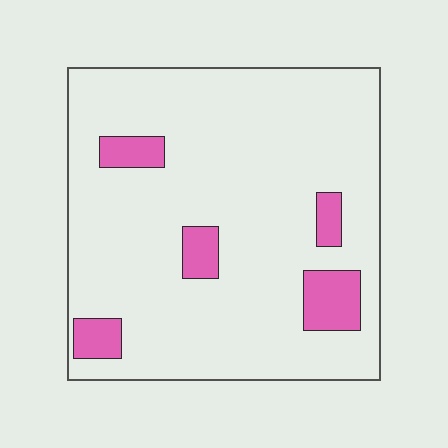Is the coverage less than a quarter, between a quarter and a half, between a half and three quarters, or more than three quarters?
Less than a quarter.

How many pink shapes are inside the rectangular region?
5.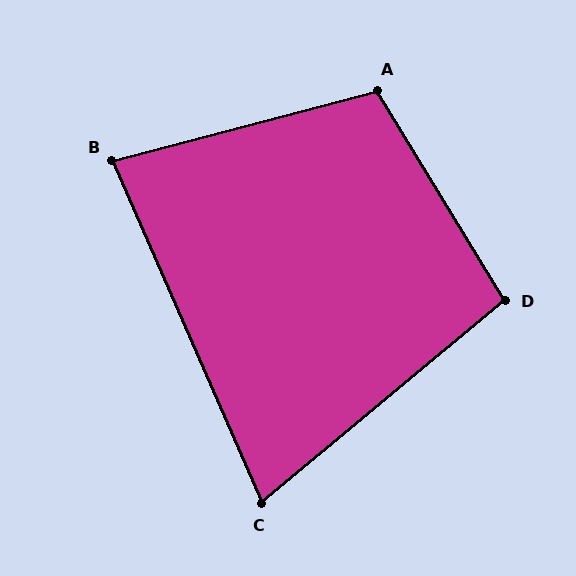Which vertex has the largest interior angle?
A, at approximately 106 degrees.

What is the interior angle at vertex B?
Approximately 81 degrees (acute).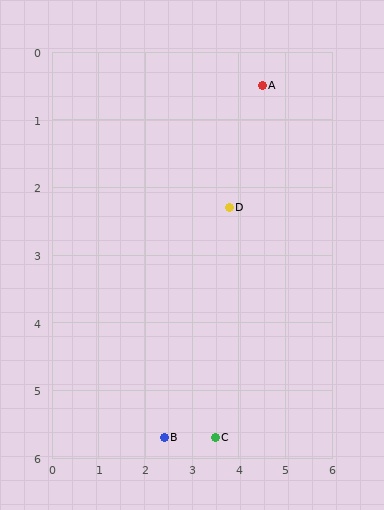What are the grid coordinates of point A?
Point A is at approximately (4.5, 0.5).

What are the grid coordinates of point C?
Point C is at approximately (3.5, 5.7).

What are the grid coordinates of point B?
Point B is at approximately (2.4, 5.7).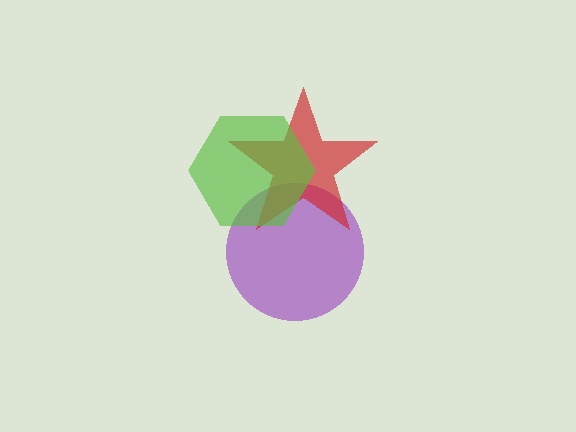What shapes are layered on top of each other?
The layered shapes are: a purple circle, a red star, a lime hexagon.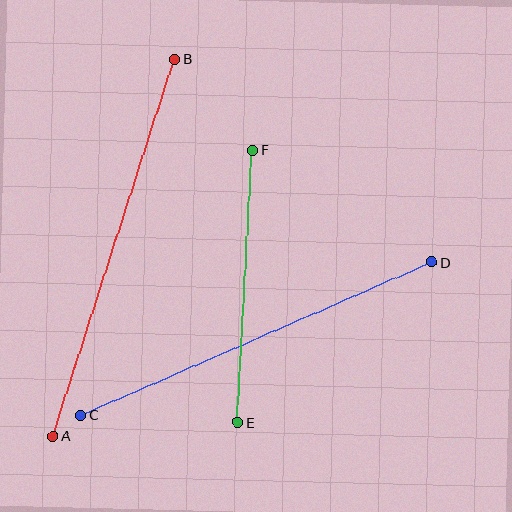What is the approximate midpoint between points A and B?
The midpoint is at approximately (114, 248) pixels.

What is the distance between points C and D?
The distance is approximately 383 pixels.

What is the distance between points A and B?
The distance is approximately 396 pixels.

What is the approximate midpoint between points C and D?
The midpoint is at approximately (256, 339) pixels.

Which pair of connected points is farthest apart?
Points A and B are farthest apart.